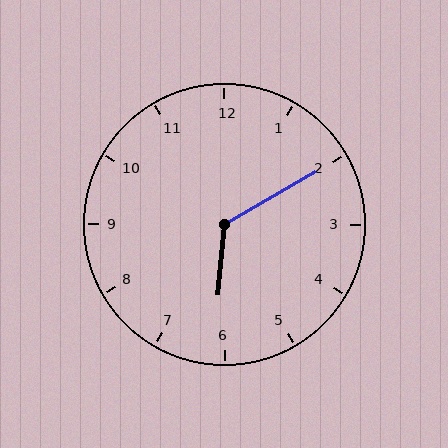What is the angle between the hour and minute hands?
Approximately 125 degrees.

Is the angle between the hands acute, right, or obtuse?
It is obtuse.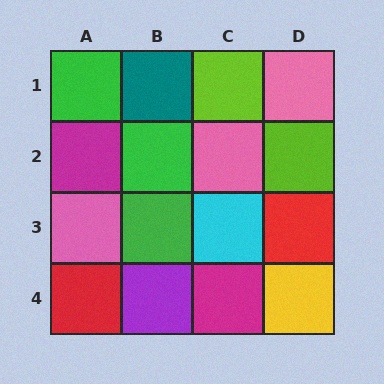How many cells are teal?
1 cell is teal.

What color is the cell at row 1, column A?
Green.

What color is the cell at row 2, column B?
Green.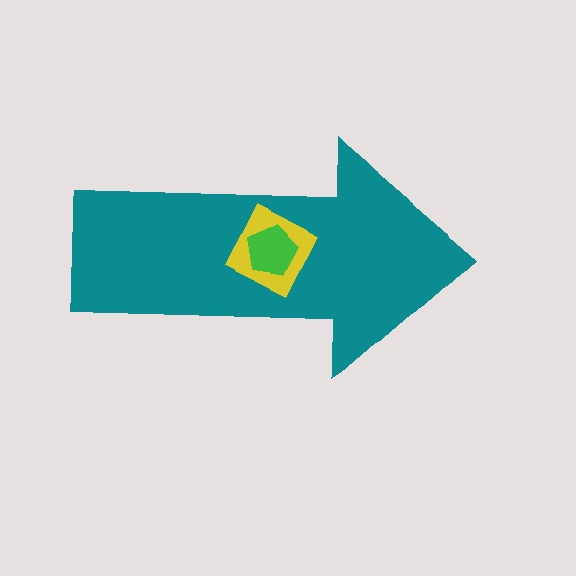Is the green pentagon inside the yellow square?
Yes.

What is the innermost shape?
The green pentagon.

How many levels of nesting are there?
3.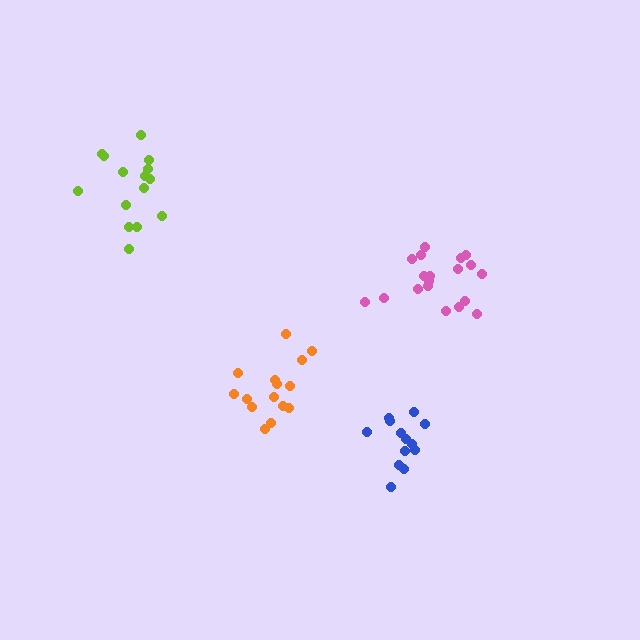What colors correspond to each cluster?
The clusters are colored: orange, pink, lime, blue.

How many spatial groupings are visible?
There are 4 spatial groupings.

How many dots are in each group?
Group 1: 15 dots, Group 2: 19 dots, Group 3: 15 dots, Group 4: 13 dots (62 total).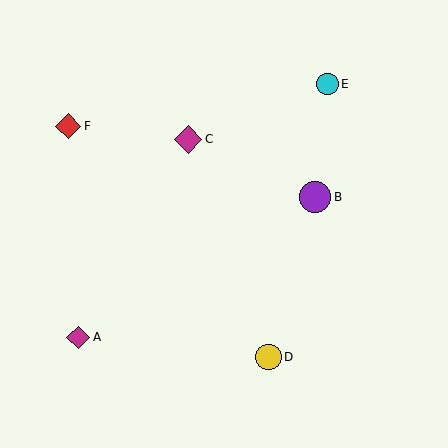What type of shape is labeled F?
Shape F is a red diamond.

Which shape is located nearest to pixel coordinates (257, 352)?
The yellow circle (labeled D) at (268, 357) is nearest to that location.